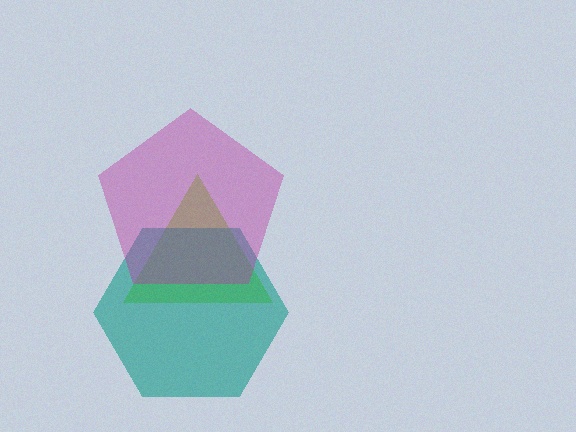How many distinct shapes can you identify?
There are 3 distinct shapes: a lime triangle, a teal hexagon, a magenta pentagon.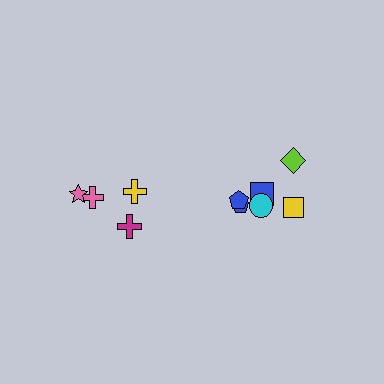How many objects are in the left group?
There are 4 objects.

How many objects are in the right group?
There are 6 objects.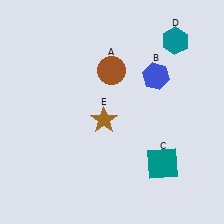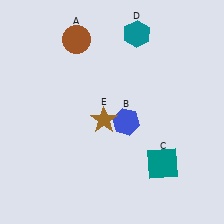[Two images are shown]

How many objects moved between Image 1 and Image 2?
3 objects moved between the two images.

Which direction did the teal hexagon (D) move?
The teal hexagon (D) moved left.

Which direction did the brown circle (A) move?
The brown circle (A) moved left.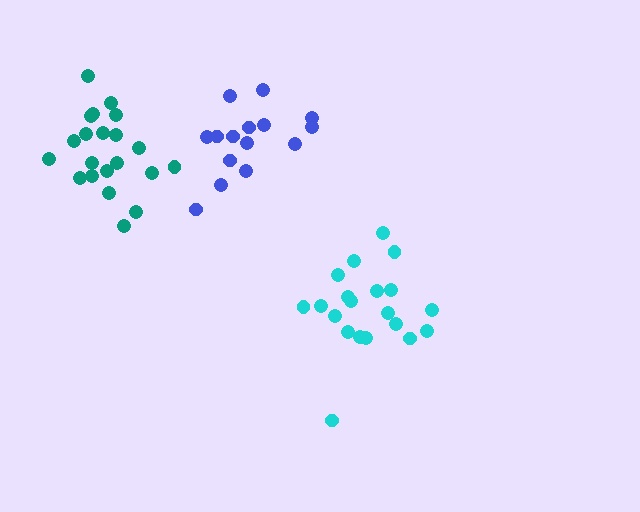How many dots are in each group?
Group 1: 20 dots, Group 2: 21 dots, Group 3: 15 dots (56 total).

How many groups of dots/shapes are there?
There are 3 groups.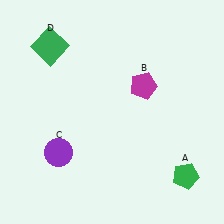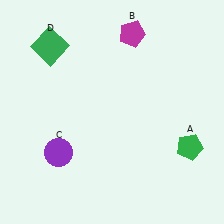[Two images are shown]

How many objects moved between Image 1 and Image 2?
2 objects moved between the two images.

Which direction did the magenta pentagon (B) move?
The magenta pentagon (B) moved up.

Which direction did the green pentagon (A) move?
The green pentagon (A) moved up.